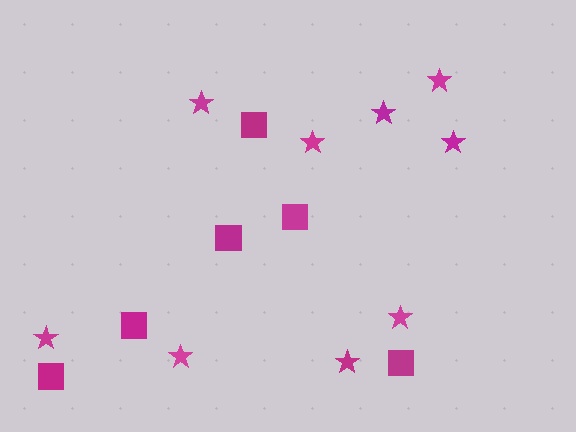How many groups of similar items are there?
There are 2 groups: one group of stars (9) and one group of squares (6).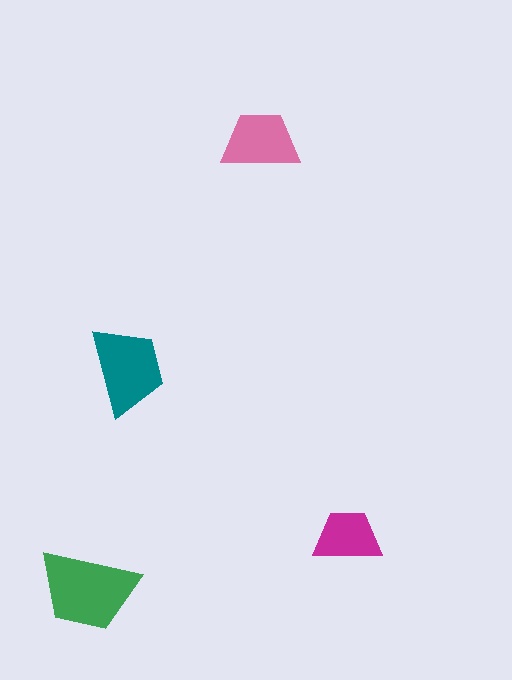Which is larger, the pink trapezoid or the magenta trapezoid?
The pink one.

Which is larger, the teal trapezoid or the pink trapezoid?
The teal one.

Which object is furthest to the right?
The magenta trapezoid is rightmost.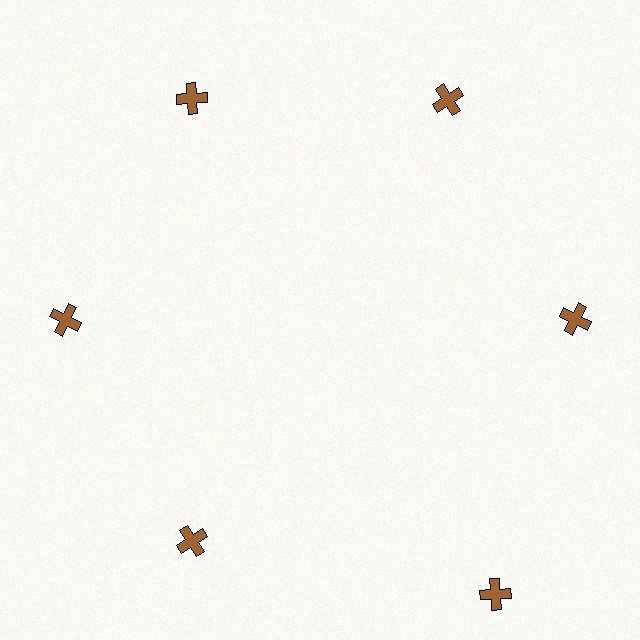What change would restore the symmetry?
The symmetry would be restored by moving it inward, back onto the ring so that all 6 crosses sit at equal angles and equal distance from the center.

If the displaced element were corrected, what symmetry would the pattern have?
It would have 6-fold rotational symmetry — the pattern would map onto itself every 60 degrees.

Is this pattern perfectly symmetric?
No. The 6 brown crosses are arranged in a ring, but one element near the 5 o'clock position is pushed outward from the center, breaking the 6-fold rotational symmetry.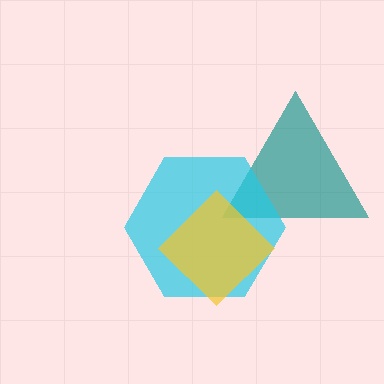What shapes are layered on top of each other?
The layered shapes are: a teal triangle, a cyan hexagon, a yellow diamond.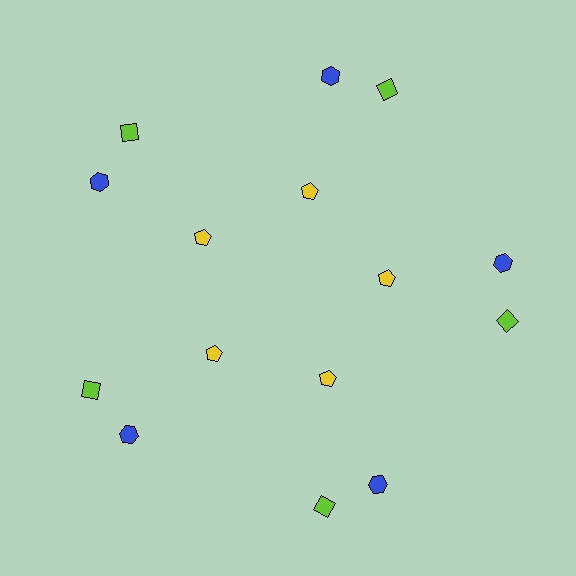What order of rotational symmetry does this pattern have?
This pattern has 5-fold rotational symmetry.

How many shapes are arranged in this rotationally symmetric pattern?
There are 15 shapes, arranged in 5 groups of 3.